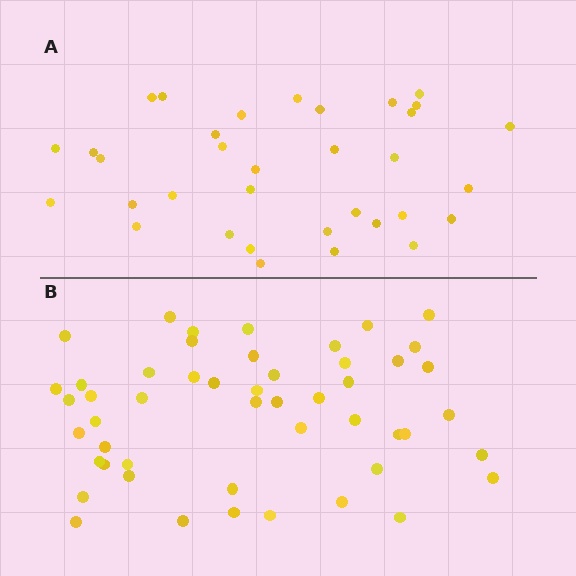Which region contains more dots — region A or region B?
Region B (the bottom region) has more dots.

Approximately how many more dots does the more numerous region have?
Region B has approximately 15 more dots than region A.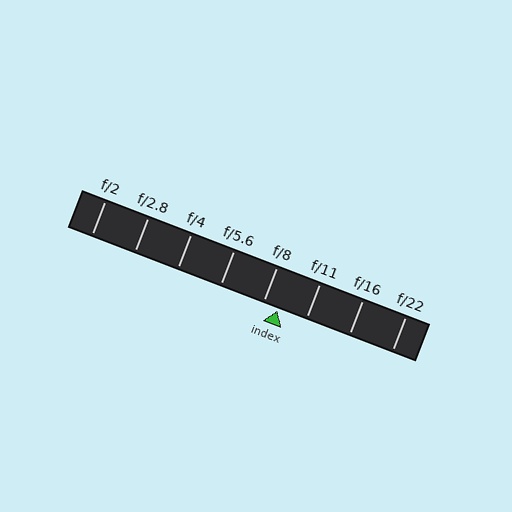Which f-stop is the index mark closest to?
The index mark is closest to f/8.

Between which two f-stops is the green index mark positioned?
The index mark is between f/8 and f/11.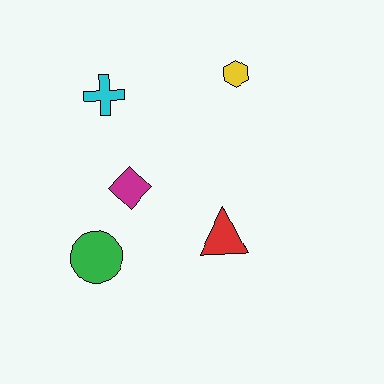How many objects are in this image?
There are 5 objects.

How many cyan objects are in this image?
There is 1 cyan object.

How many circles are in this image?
There is 1 circle.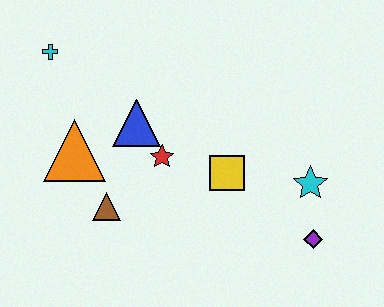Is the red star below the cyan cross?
Yes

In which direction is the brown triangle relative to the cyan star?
The brown triangle is to the left of the cyan star.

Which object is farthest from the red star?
The purple diamond is farthest from the red star.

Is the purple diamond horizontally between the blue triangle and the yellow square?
No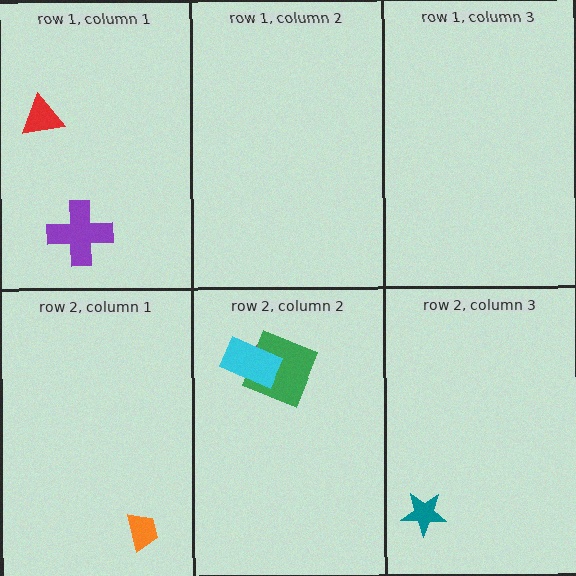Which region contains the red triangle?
The row 1, column 1 region.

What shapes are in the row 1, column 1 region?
The purple cross, the red triangle.